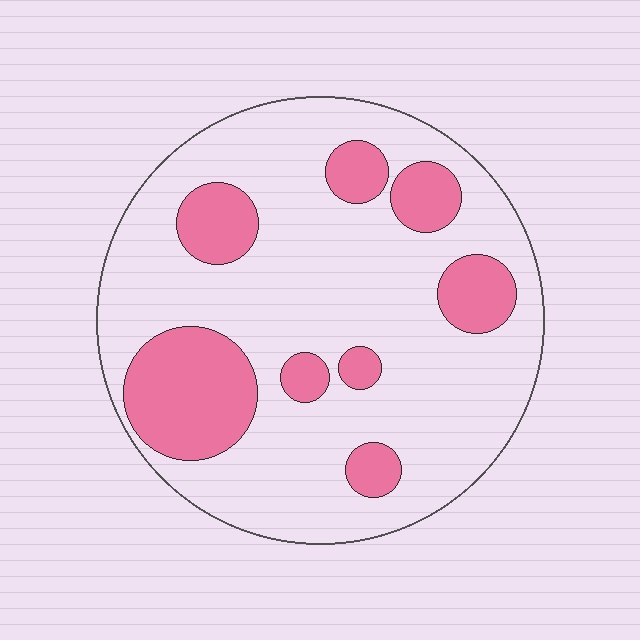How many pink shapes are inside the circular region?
8.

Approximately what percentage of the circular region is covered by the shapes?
Approximately 25%.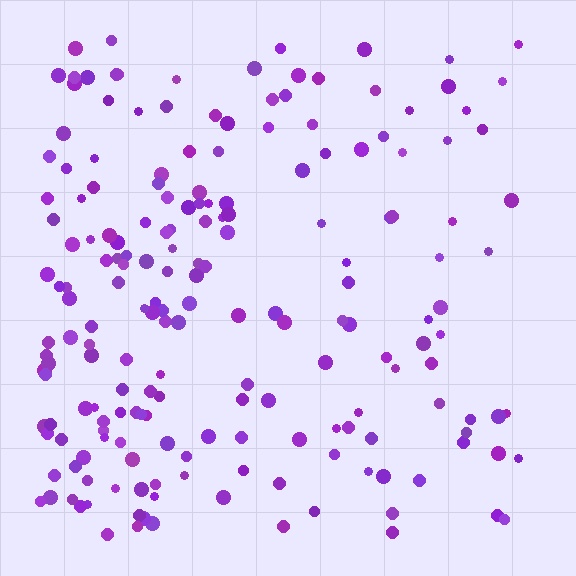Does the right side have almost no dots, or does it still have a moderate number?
Still a moderate number, just noticeably fewer than the left.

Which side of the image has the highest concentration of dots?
The left.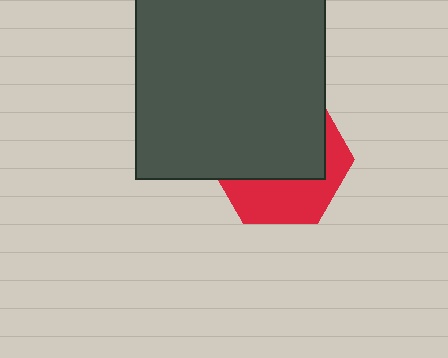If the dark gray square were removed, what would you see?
You would see the complete red hexagon.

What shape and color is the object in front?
The object in front is a dark gray square.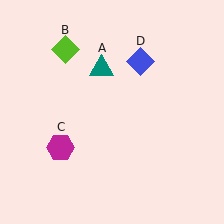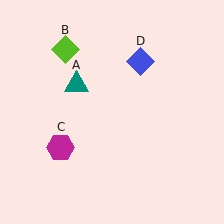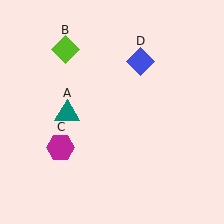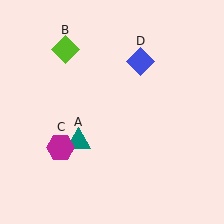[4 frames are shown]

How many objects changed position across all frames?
1 object changed position: teal triangle (object A).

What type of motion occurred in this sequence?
The teal triangle (object A) rotated counterclockwise around the center of the scene.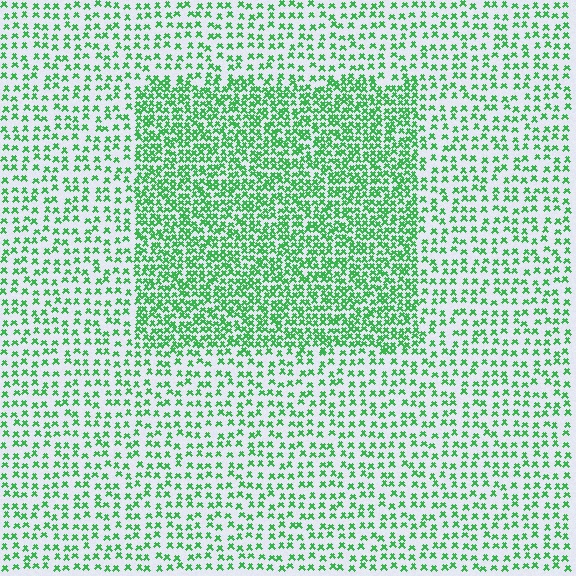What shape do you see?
I see a rectangle.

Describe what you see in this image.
The image contains small green elements arranged at two different densities. A rectangle-shaped region is visible where the elements are more densely packed than the surrounding area.